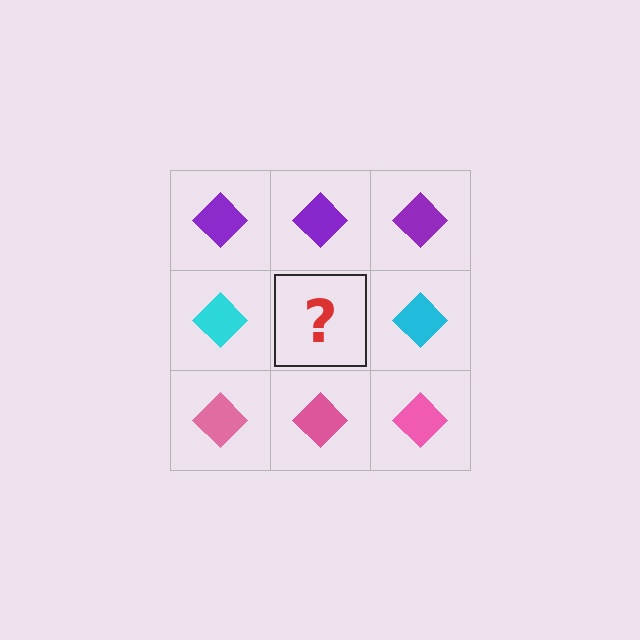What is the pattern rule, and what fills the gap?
The rule is that each row has a consistent color. The gap should be filled with a cyan diamond.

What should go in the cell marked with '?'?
The missing cell should contain a cyan diamond.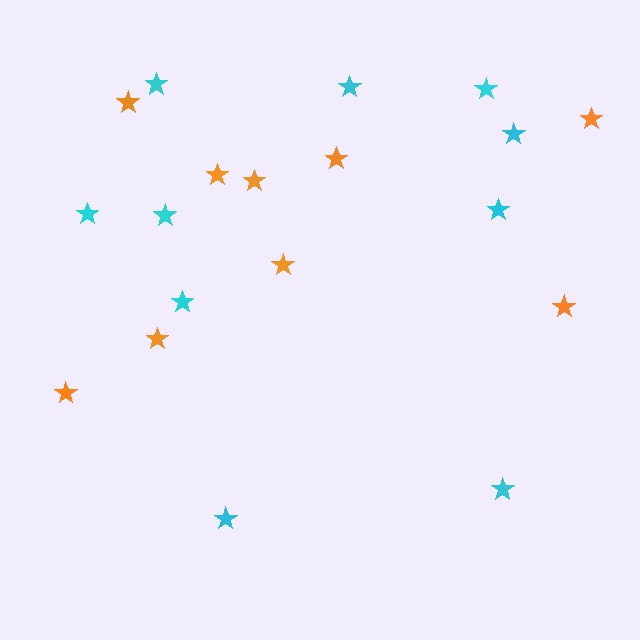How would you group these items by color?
There are 2 groups: one group of cyan stars (10) and one group of orange stars (9).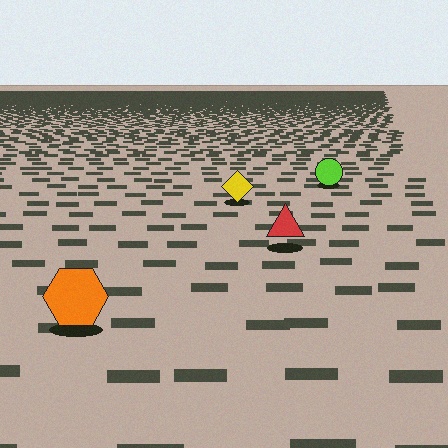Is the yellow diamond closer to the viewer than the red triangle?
No. The red triangle is closer — you can tell from the texture gradient: the ground texture is coarser near it.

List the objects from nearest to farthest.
From nearest to farthest: the orange hexagon, the red triangle, the yellow diamond, the lime circle.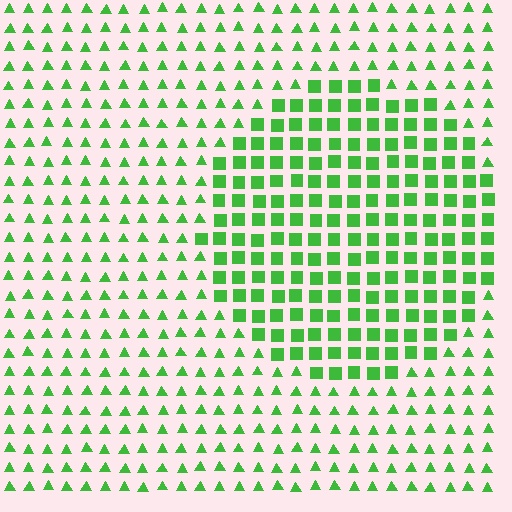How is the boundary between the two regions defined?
The boundary is defined by a change in element shape: squares inside vs. triangles outside. All elements share the same color and spacing.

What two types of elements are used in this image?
The image uses squares inside the circle region and triangles outside it.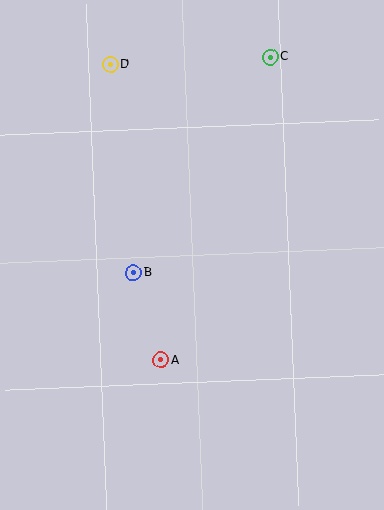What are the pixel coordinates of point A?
Point A is at (161, 360).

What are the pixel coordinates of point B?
Point B is at (133, 273).